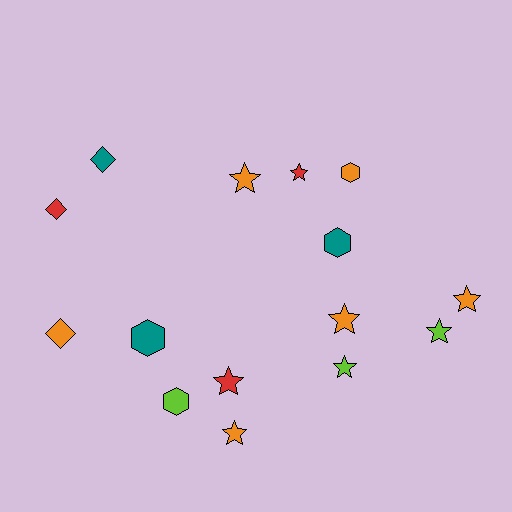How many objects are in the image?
There are 15 objects.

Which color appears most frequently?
Orange, with 6 objects.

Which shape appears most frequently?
Star, with 8 objects.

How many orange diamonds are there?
There is 1 orange diamond.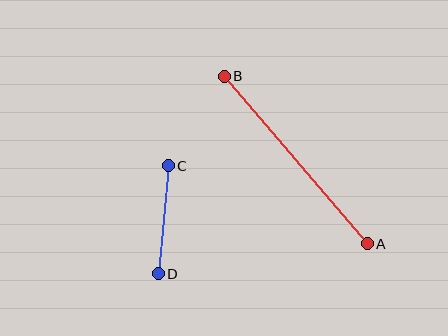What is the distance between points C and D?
The distance is approximately 108 pixels.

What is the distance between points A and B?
The distance is approximately 220 pixels.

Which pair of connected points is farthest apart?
Points A and B are farthest apart.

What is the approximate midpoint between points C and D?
The midpoint is at approximately (163, 220) pixels.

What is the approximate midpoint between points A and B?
The midpoint is at approximately (296, 160) pixels.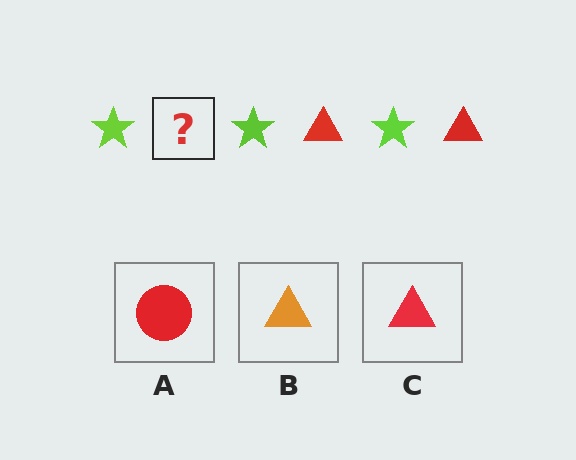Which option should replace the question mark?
Option C.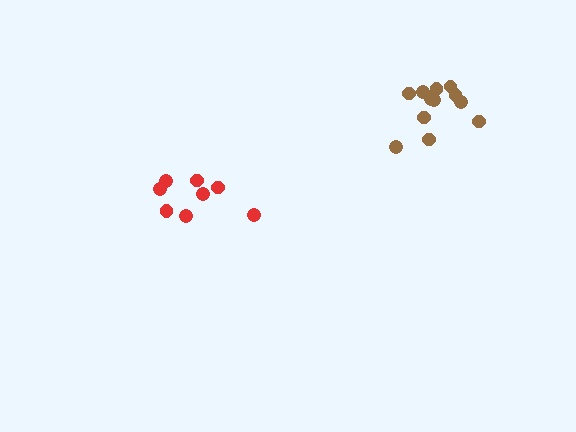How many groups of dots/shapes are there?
There are 2 groups.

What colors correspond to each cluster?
The clusters are colored: red, brown.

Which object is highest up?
The brown cluster is topmost.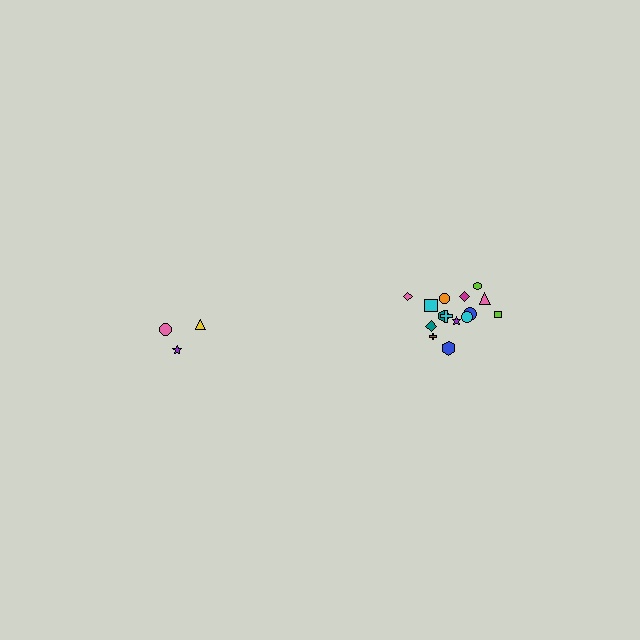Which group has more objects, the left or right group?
The right group.